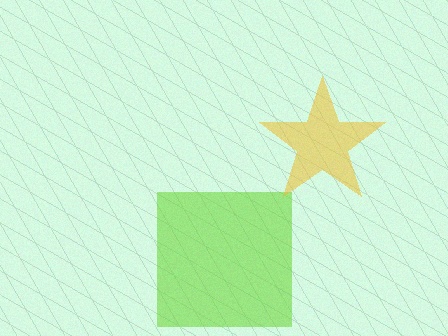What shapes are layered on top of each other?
The layered shapes are: a lime square, a yellow star.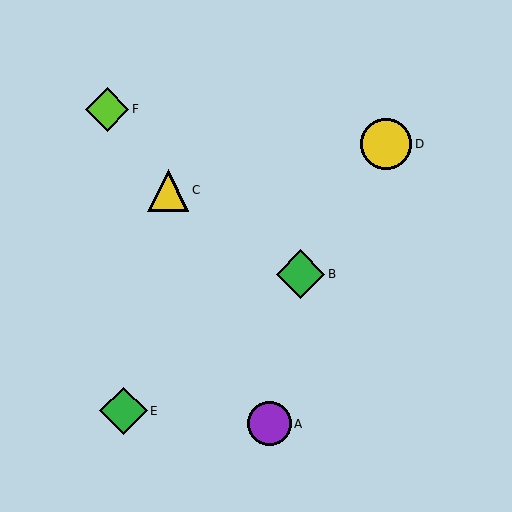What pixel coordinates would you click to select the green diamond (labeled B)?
Click at (301, 274) to select the green diamond B.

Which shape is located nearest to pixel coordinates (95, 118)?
The lime diamond (labeled F) at (107, 109) is nearest to that location.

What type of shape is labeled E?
Shape E is a green diamond.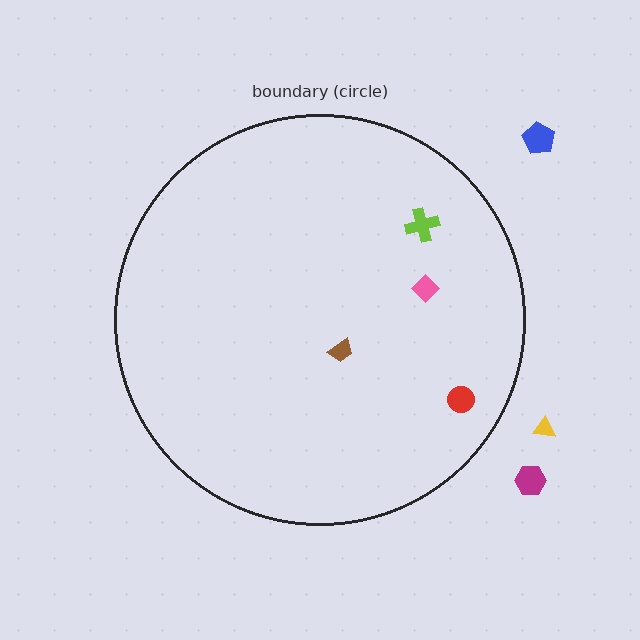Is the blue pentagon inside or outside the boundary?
Outside.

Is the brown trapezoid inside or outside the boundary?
Inside.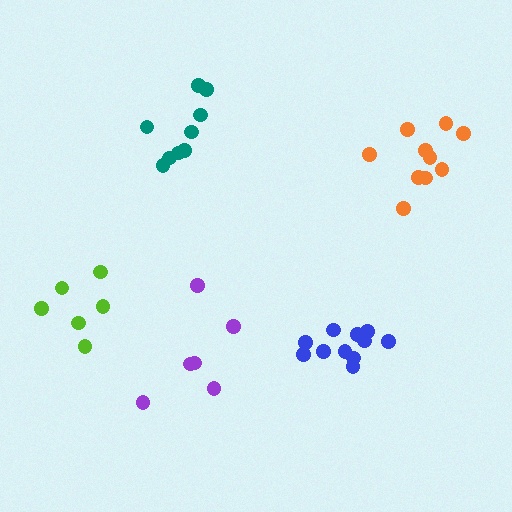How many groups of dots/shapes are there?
There are 5 groups.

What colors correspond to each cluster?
The clusters are colored: teal, orange, lime, purple, blue.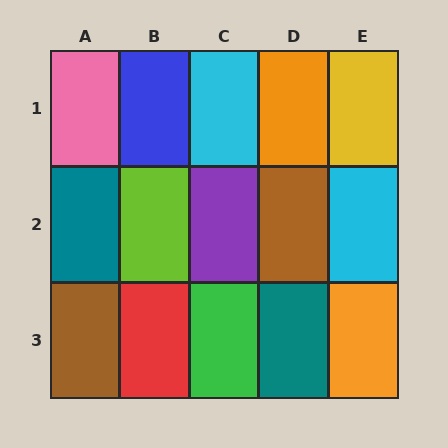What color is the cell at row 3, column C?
Green.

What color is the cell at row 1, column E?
Yellow.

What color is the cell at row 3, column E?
Orange.